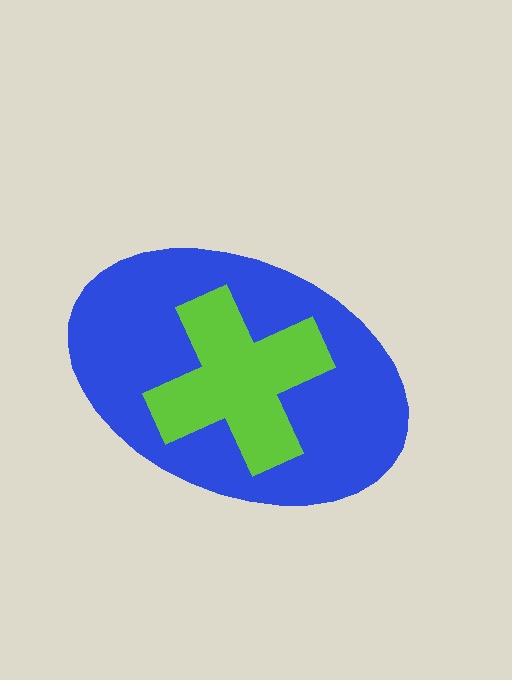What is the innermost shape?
The lime cross.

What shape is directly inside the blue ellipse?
The lime cross.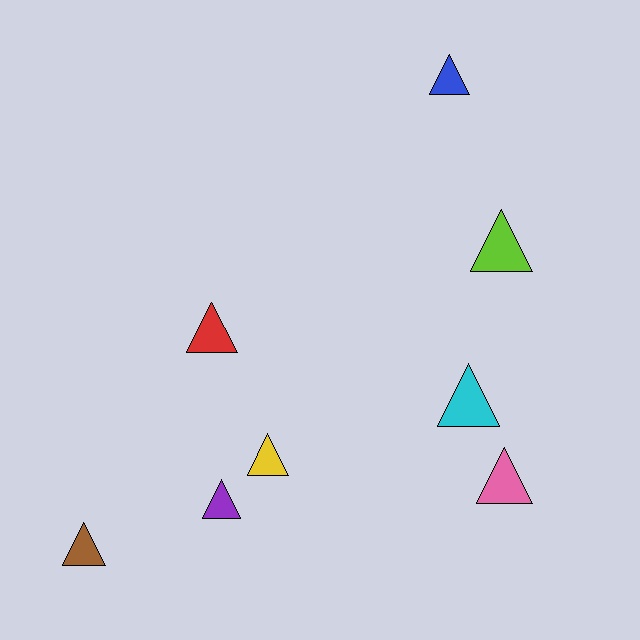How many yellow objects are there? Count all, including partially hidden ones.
There is 1 yellow object.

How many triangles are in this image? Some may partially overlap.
There are 8 triangles.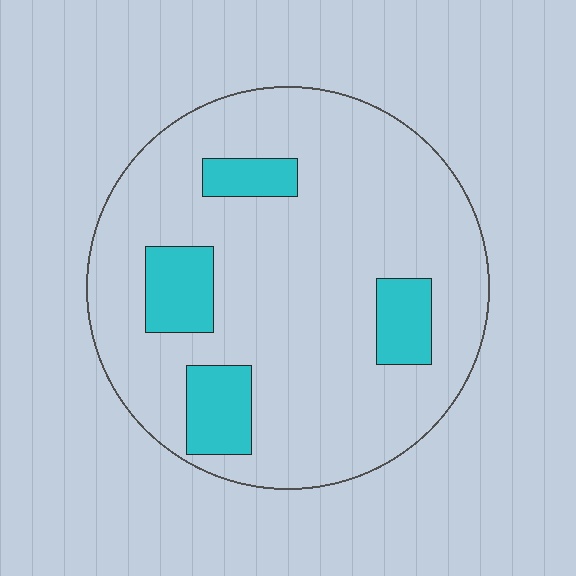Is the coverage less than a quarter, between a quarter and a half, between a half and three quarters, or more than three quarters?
Less than a quarter.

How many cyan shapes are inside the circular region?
4.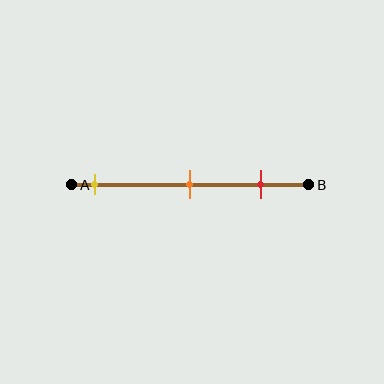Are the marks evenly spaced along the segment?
Yes, the marks are approximately evenly spaced.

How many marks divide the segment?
There are 3 marks dividing the segment.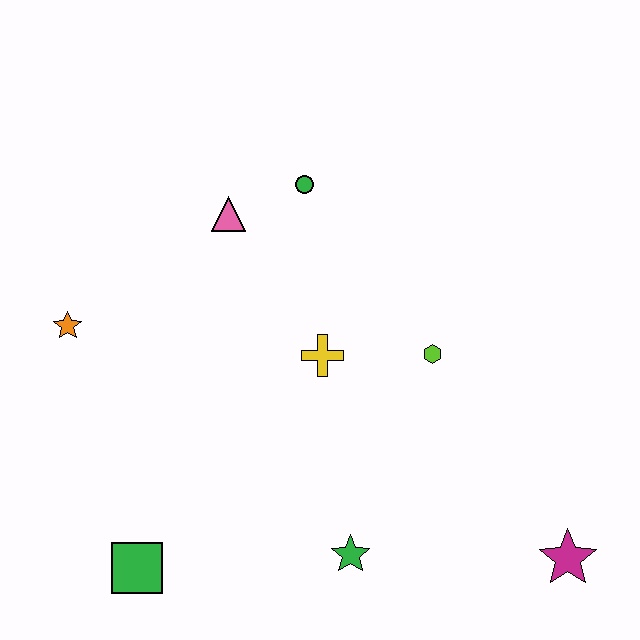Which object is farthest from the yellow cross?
The magenta star is farthest from the yellow cross.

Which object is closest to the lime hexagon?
The yellow cross is closest to the lime hexagon.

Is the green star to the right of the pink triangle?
Yes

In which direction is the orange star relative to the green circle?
The orange star is to the left of the green circle.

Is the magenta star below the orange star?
Yes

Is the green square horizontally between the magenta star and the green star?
No